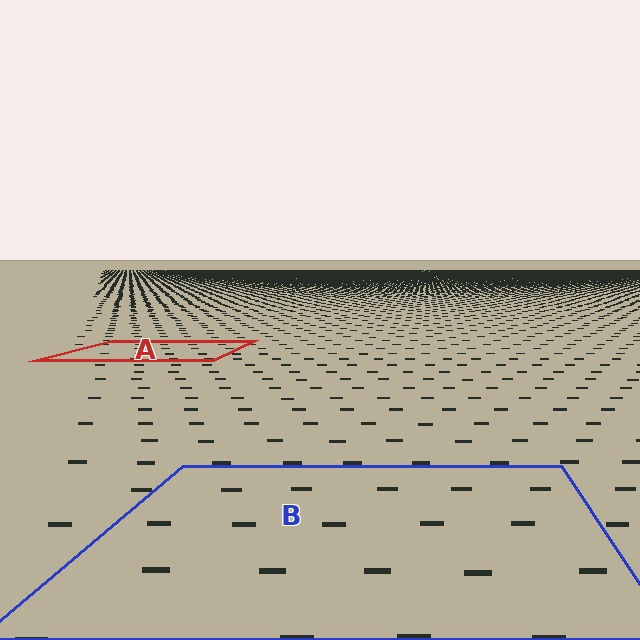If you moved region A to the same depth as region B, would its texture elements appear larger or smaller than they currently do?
They would appear larger. At a closer depth, the same texture elements are projected at a bigger on-screen size.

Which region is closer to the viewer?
Region B is closer. The texture elements there are larger and more spread out.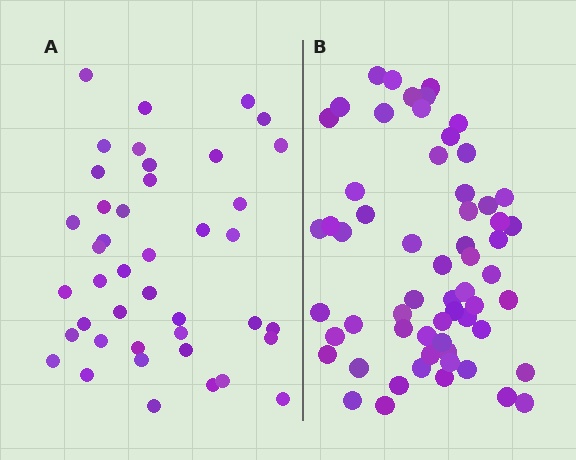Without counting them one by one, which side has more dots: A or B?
Region B (the right region) has more dots.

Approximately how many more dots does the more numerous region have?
Region B has approximately 20 more dots than region A.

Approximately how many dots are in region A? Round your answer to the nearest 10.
About 40 dots. (The exact count is 42, which rounds to 40.)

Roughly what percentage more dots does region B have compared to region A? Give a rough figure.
About 45% more.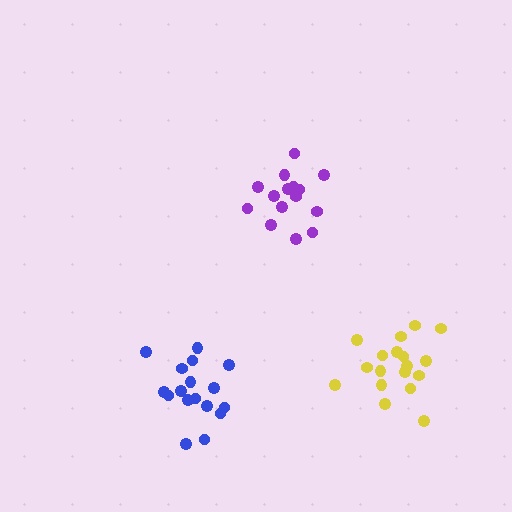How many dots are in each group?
Group 1: 17 dots, Group 2: 16 dots, Group 3: 18 dots (51 total).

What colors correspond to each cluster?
The clusters are colored: blue, purple, yellow.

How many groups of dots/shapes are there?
There are 3 groups.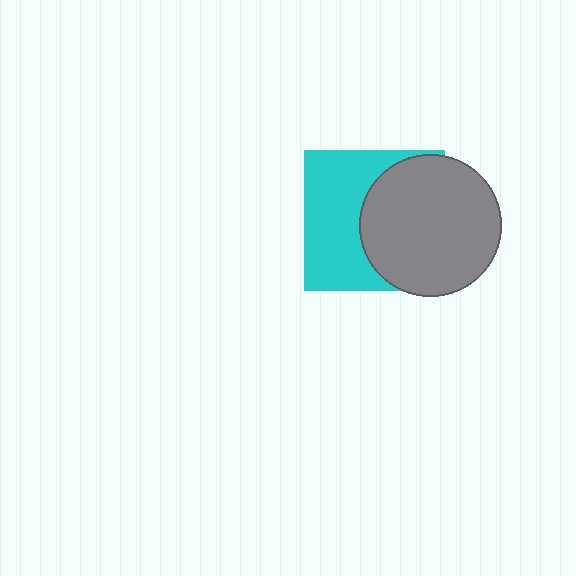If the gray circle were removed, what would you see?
You would see the complete cyan square.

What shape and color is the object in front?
The object in front is a gray circle.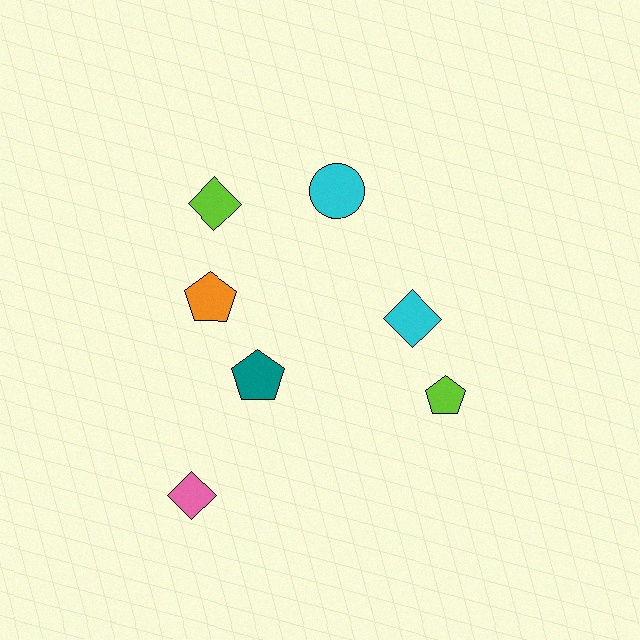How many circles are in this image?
There is 1 circle.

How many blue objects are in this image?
There are no blue objects.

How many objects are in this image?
There are 7 objects.